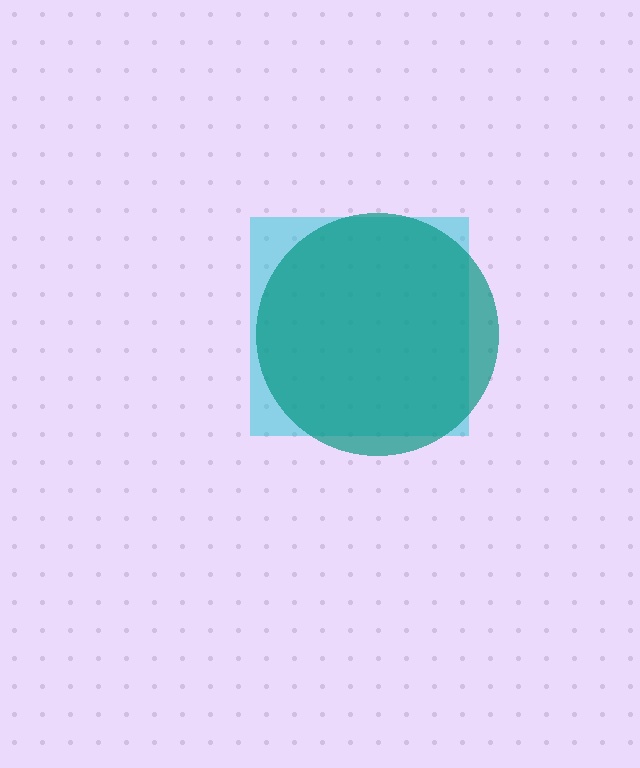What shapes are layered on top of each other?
The layered shapes are: a cyan square, a teal circle.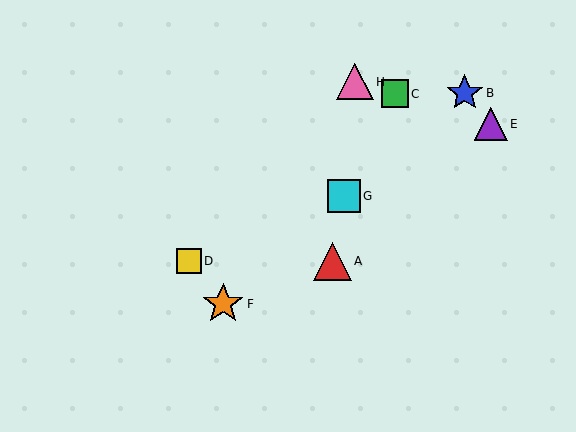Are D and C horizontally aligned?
No, D is at y≈261 and C is at y≈94.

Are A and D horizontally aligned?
Yes, both are at y≈261.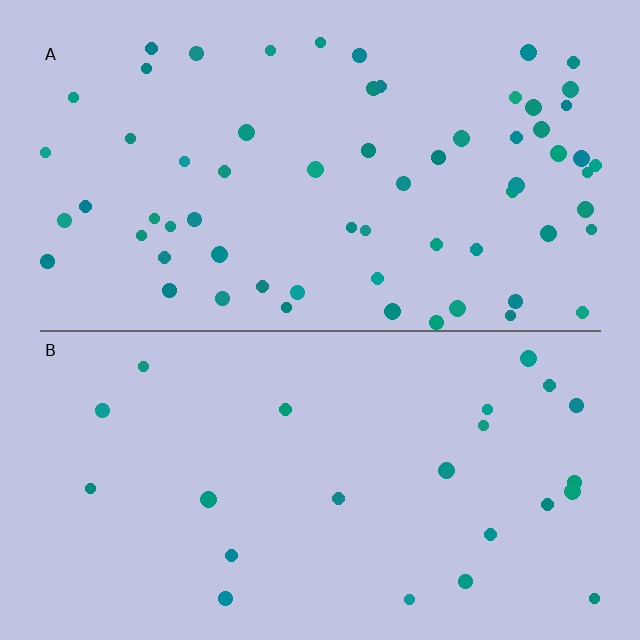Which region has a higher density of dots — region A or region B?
A (the top).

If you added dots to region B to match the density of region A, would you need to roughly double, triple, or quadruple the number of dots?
Approximately triple.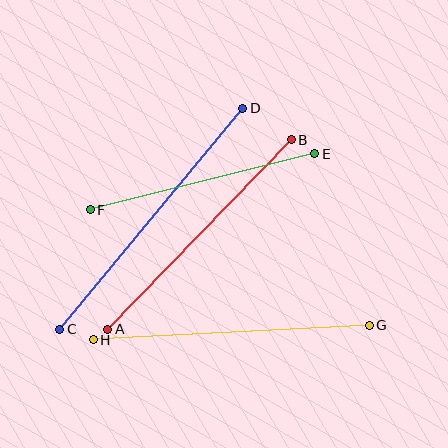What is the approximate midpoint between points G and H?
The midpoint is at approximately (231, 333) pixels.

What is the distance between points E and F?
The distance is approximately 232 pixels.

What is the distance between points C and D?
The distance is approximately 287 pixels.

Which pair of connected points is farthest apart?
Points C and D are farthest apart.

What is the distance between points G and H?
The distance is approximately 276 pixels.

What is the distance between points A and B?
The distance is approximately 264 pixels.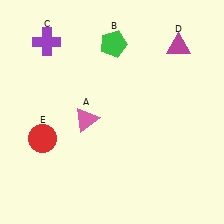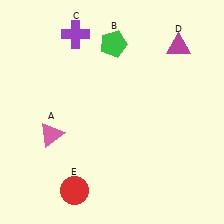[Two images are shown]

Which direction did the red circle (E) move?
The red circle (E) moved down.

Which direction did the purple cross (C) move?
The purple cross (C) moved right.